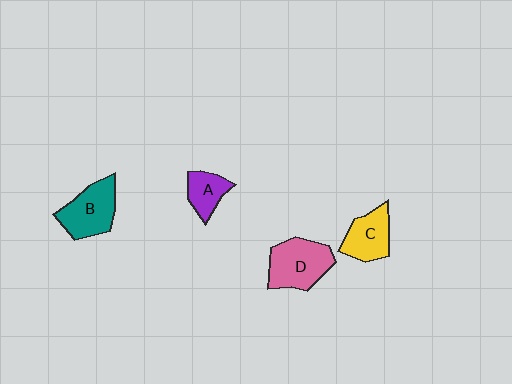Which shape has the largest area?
Shape D (pink).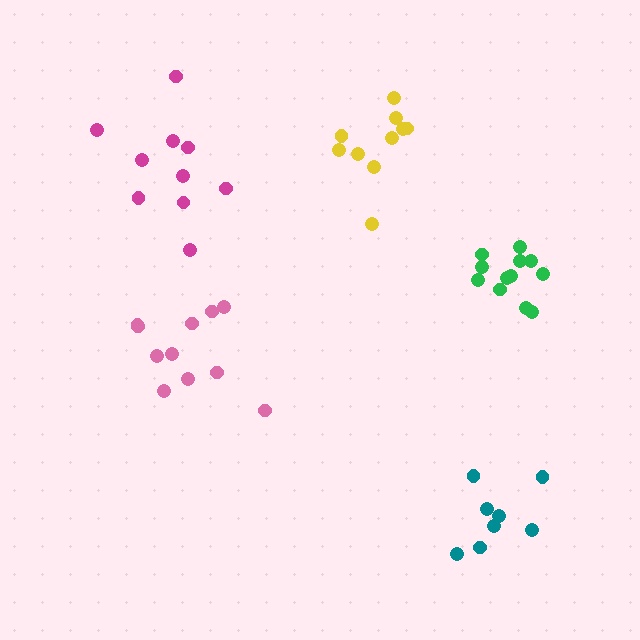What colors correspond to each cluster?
The clusters are colored: yellow, pink, magenta, green, teal.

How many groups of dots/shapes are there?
There are 5 groups.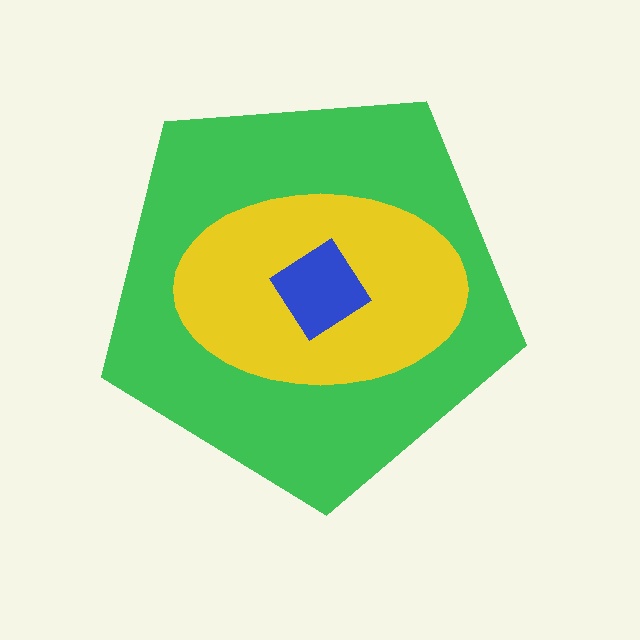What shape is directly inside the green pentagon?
The yellow ellipse.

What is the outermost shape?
The green pentagon.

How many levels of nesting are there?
3.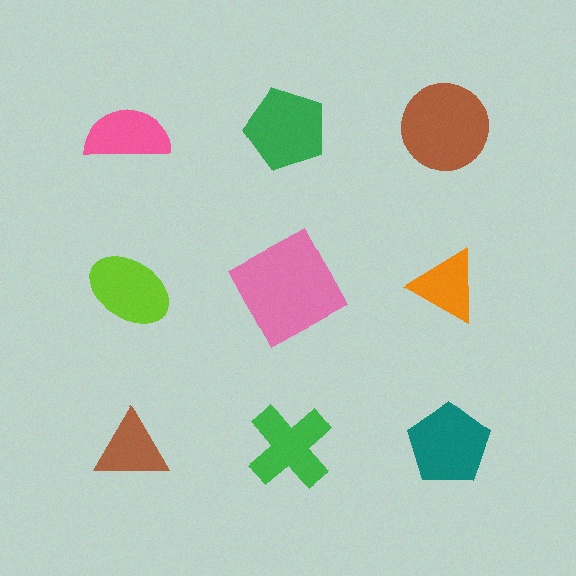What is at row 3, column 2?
A green cross.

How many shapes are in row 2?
3 shapes.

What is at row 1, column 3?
A brown circle.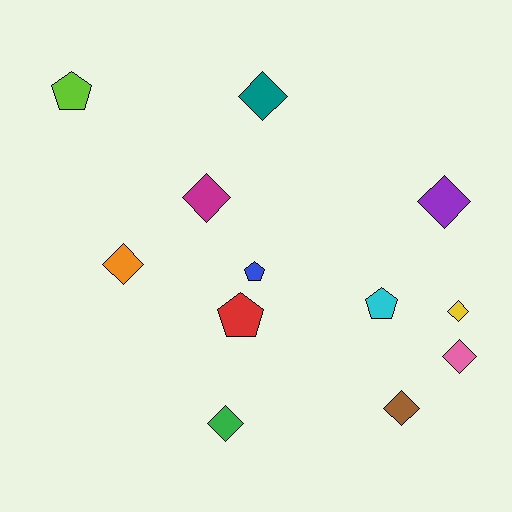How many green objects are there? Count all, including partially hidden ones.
There is 1 green object.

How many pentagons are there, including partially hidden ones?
There are 4 pentagons.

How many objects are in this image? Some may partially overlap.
There are 12 objects.